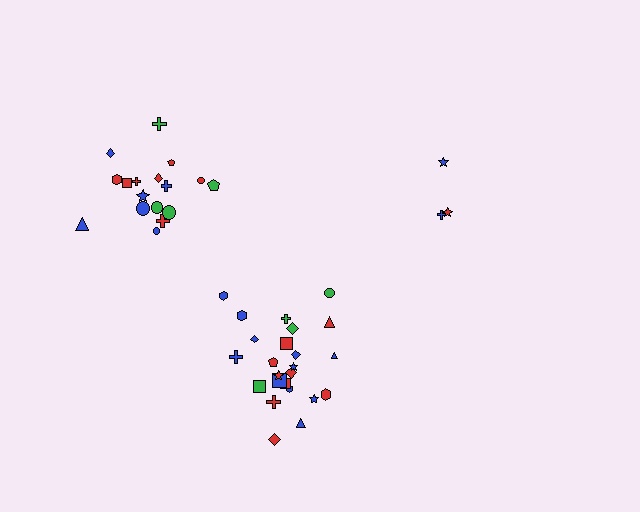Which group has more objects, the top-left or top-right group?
The top-left group.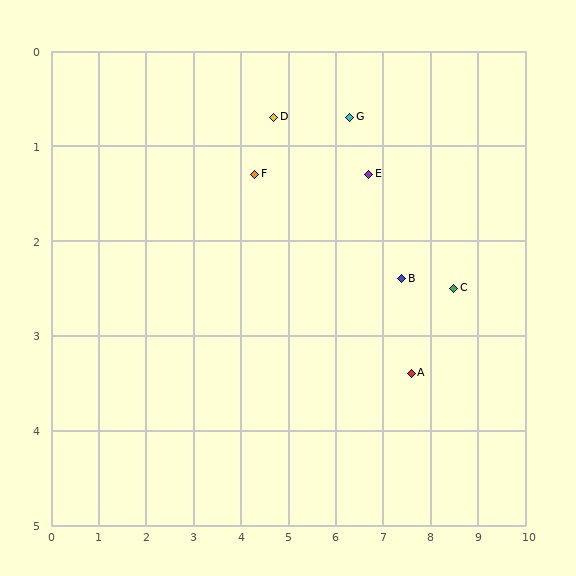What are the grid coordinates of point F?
Point F is at approximately (4.3, 1.3).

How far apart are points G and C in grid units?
Points G and C are about 2.8 grid units apart.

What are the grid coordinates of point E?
Point E is at approximately (6.7, 1.3).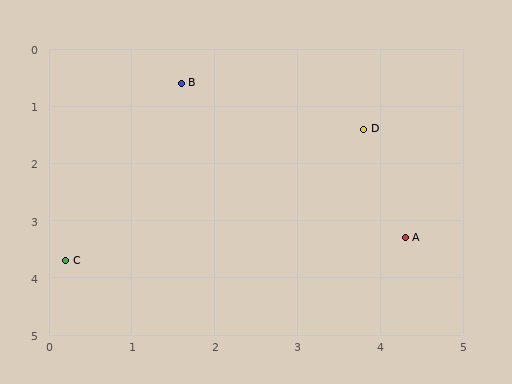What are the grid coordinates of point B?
Point B is at approximately (1.6, 0.6).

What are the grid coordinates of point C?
Point C is at approximately (0.2, 3.7).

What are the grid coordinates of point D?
Point D is at approximately (3.8, 1.4).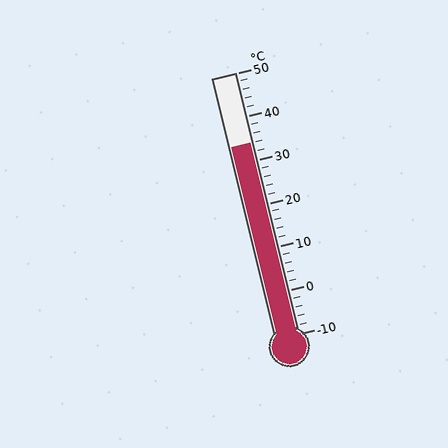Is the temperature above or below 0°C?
The temperature is above 0°C.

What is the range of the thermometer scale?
The thermometer scale ranges from -10°C to 50°C.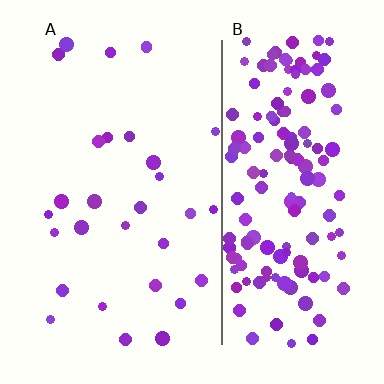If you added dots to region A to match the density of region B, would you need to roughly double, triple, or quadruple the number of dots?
Approximately quadruple.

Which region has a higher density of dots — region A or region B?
B (the right).